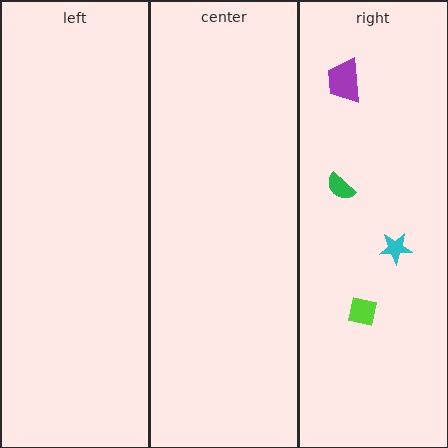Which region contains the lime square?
The right region.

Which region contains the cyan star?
The right region.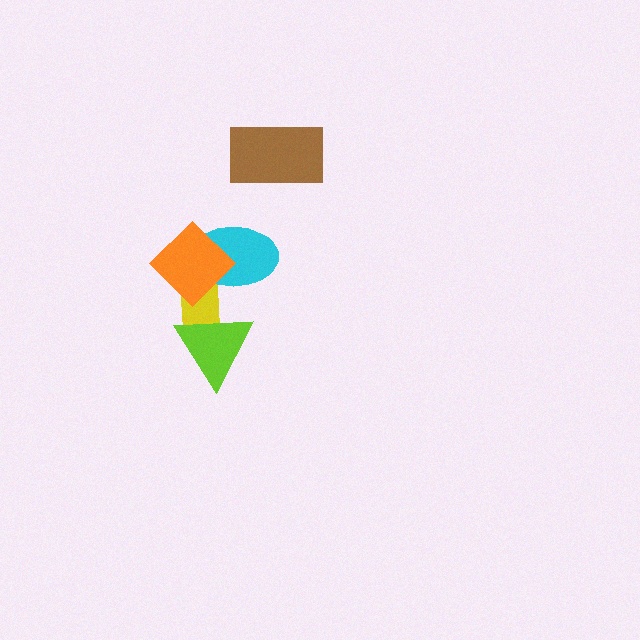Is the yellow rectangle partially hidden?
Yes, it is partially covered by another shape.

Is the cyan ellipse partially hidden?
Yes, it is partially covered by another shape.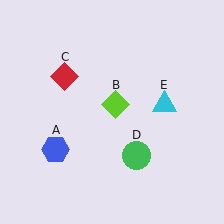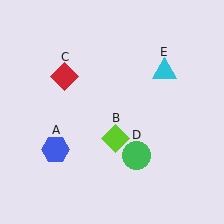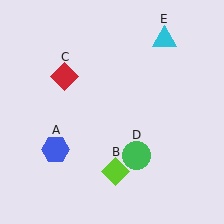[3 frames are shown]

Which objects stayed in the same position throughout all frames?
Blue hexagon (object A) and red diamond (object C) and green circle (object D) remained stationary.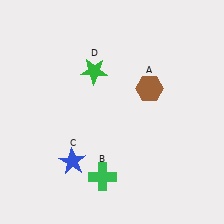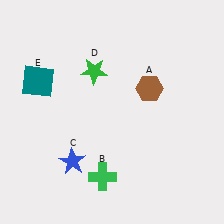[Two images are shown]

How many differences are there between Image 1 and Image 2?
There is 1 difference between the two images.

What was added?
A teal square (E) was added in Image 2.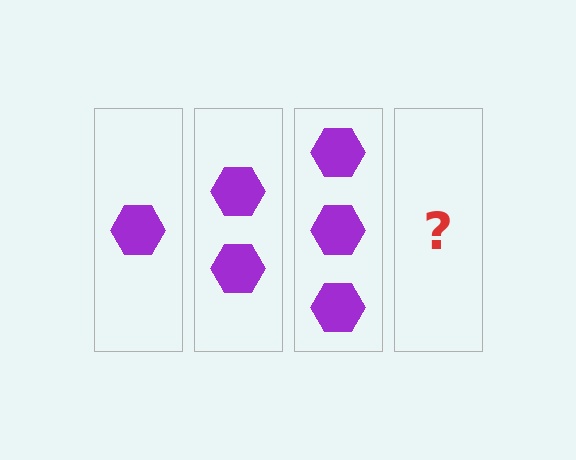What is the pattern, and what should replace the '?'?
The pattern is that each step adds one more hexagon. The '?' should be 4 hexagons.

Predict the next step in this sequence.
The next step is 4 hexagons.